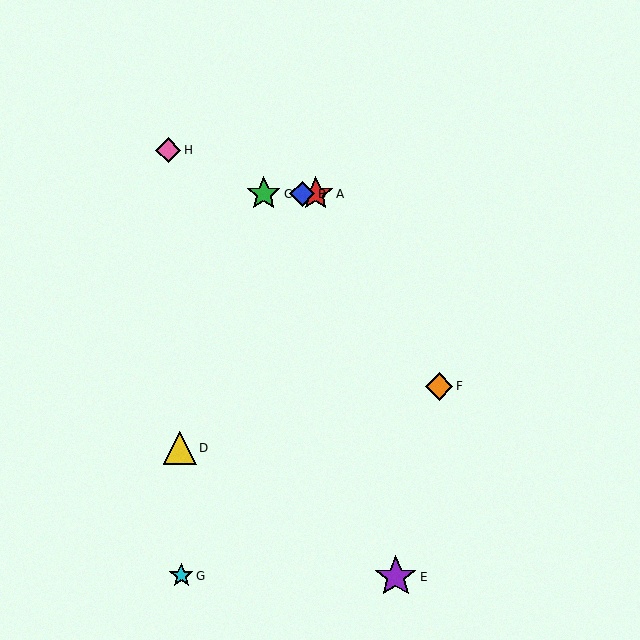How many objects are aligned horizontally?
3 objects (A, B, C) are aligned horizontally.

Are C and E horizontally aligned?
No, C is at y≈194 and E is at y≈577.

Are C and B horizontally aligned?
Yes, both are at y≈194.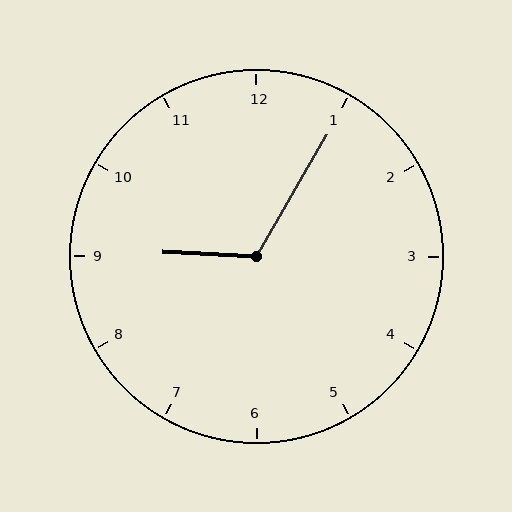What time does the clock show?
9:05.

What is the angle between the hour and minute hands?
Approximately 118 degrees.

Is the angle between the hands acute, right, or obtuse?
It is obtuse.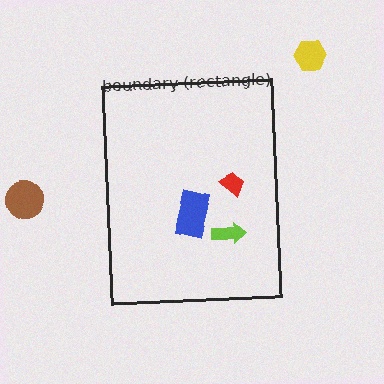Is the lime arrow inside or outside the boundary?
Inside.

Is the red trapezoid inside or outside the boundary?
Inside.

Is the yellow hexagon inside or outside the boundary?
Outside.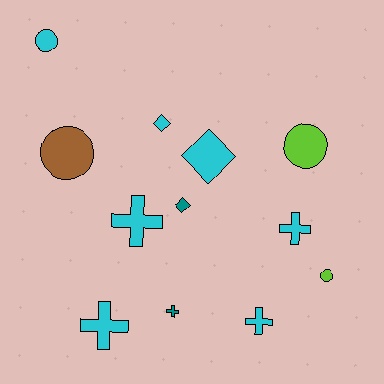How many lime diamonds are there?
There are no lime diamonds.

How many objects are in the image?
There are 12 objects.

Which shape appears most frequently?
Cross, with 5 objects.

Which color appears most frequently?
Cyan, with 7 objects.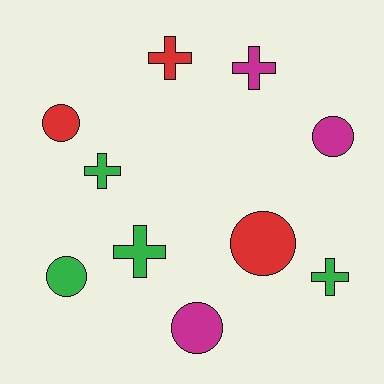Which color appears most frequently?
Green, with 4 objects.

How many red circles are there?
There are 2 red circles.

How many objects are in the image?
There are 10 objects.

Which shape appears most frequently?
Cross, with 5 objects.